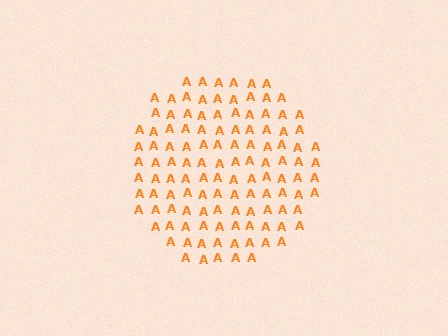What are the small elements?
The small elements are letter A's.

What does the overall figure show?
The overall figure shows a circle.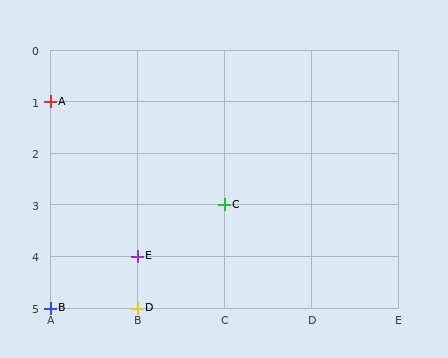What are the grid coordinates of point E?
Point E is at grid coordinates (B, 4).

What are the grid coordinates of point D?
Point D is at grid coordinates (B, 5).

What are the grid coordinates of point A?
Point A is at grid coordinates (A, 1).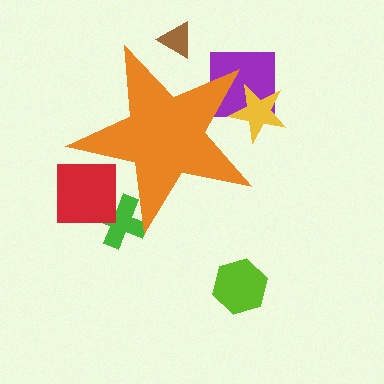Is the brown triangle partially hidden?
Yes, the brown triangle is partially hidden behind the orange star.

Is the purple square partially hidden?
Yes, the purple square is partially hidden behind the orange star.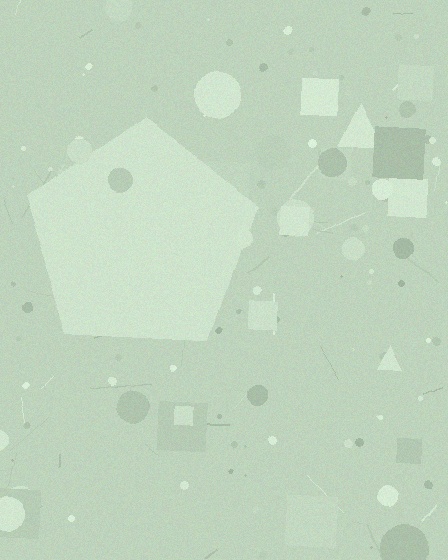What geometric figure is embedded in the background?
A pentagon is embedded in the background.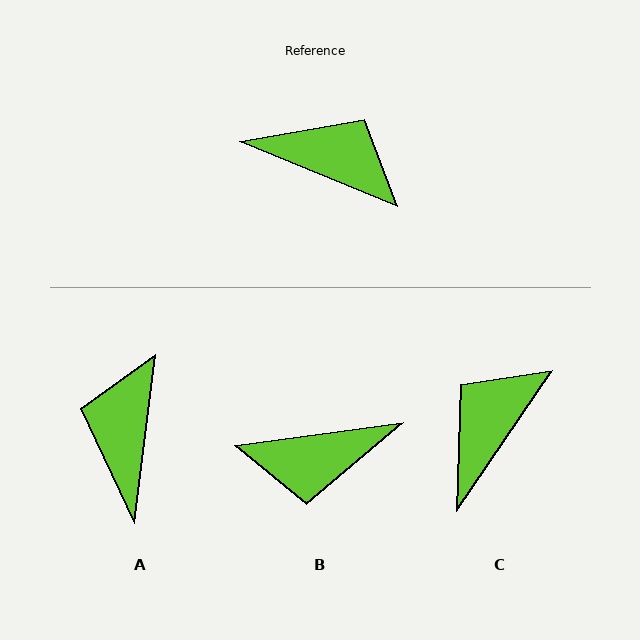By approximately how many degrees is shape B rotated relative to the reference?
Approximately 150 degrees clockwise.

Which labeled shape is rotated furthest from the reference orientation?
B, about 150 degrees away.